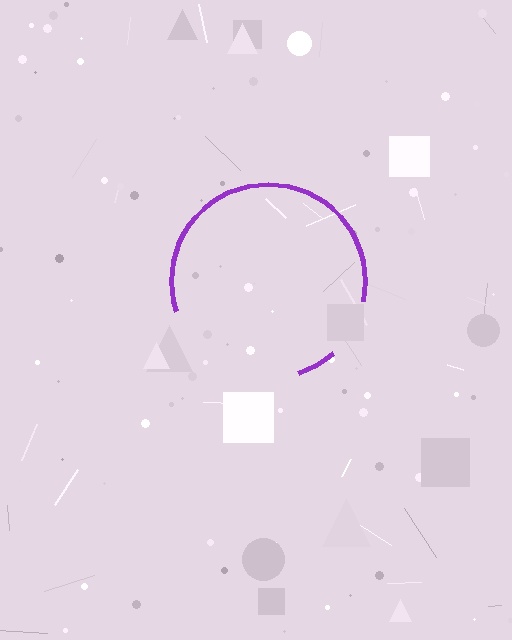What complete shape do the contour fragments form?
The contour fragments form a circle.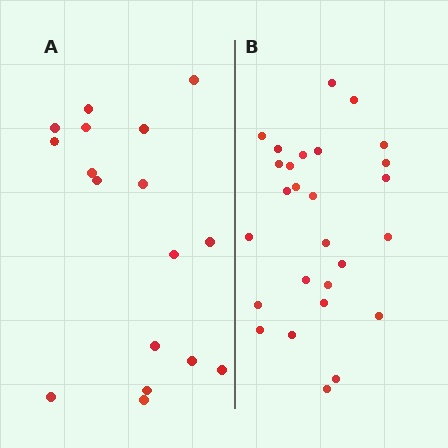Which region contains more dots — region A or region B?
Region B (the right region) has more dots.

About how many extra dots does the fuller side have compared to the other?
Region B has roughly 10 or so more dots than region A.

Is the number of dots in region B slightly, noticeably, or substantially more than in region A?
Region B has substantially more. The ratio is roughly 1.6 to 1.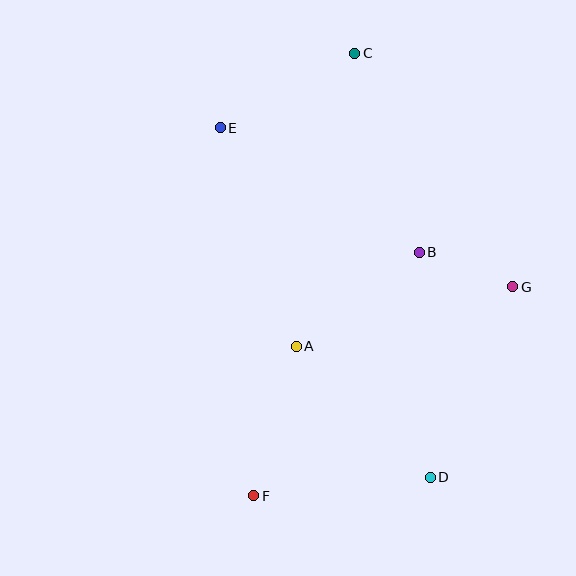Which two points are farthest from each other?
Points C and F are farthest from each other.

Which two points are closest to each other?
Points B and G are closest to each other.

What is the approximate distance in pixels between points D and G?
The distance between D and G is approximately 208 pixels.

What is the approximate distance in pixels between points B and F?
The distance between B and F is approximately 294 pixels.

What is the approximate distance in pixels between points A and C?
The distance between A and C is approximately 299 pixels.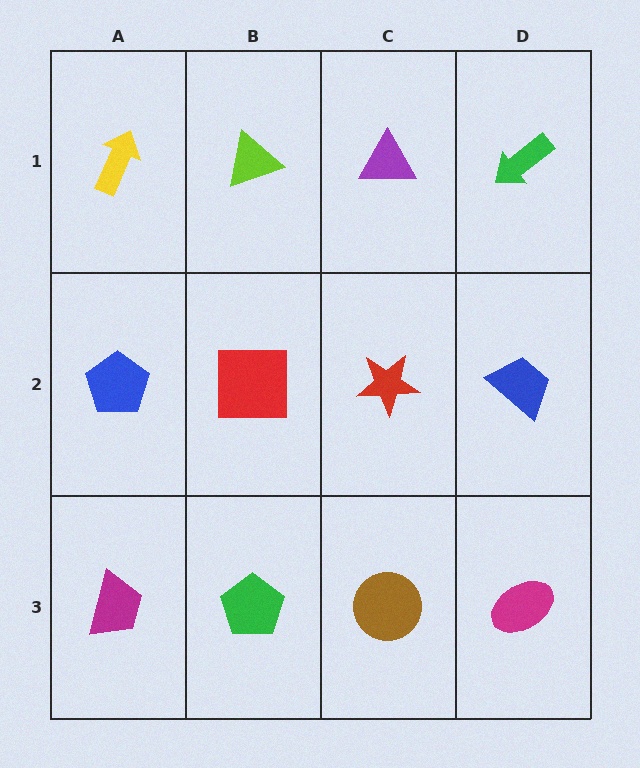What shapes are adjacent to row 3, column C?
A red star (row 2, column C), a green pentagon (row 3, column B), a magenta ellipse (row 3, column D).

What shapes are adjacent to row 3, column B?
A red square (row 2, column B), a magenta trapezoid (row 3, column A), a brown circle (row 3, column C).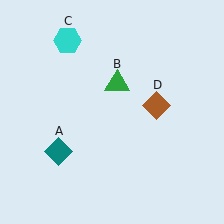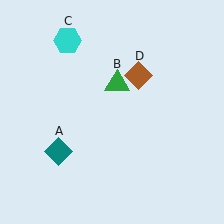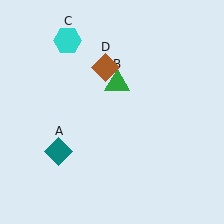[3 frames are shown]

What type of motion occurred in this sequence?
The brown diamond (object D) rotated counterclockwise around the center of the scene.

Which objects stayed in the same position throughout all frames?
Teal diamond (object A) and green triangle (object B) and cyan hexagon (object C) remained stationary.